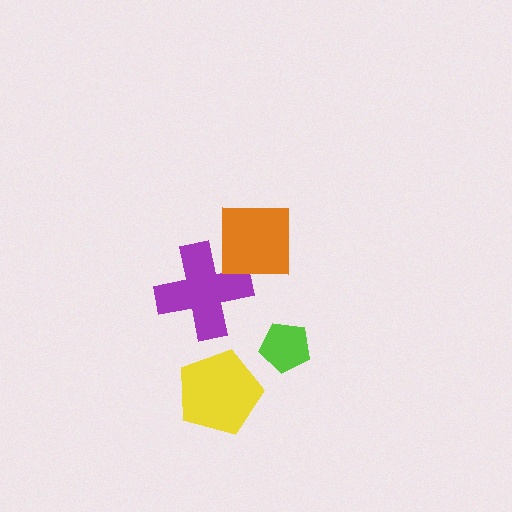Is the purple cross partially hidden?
Yes, it is partially covered by another shape.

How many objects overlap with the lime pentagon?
0 objects overlap with the lime pentagon.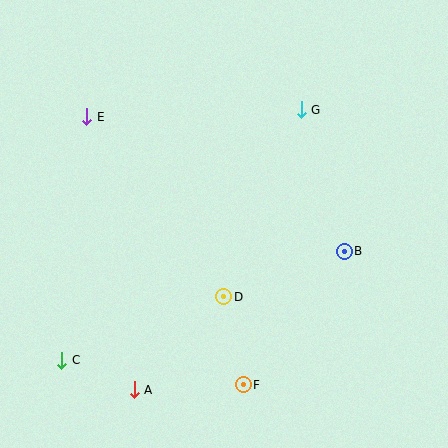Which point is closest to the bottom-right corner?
Point F is closest to the bottom-right corner.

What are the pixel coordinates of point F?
Point F is at (243, 385).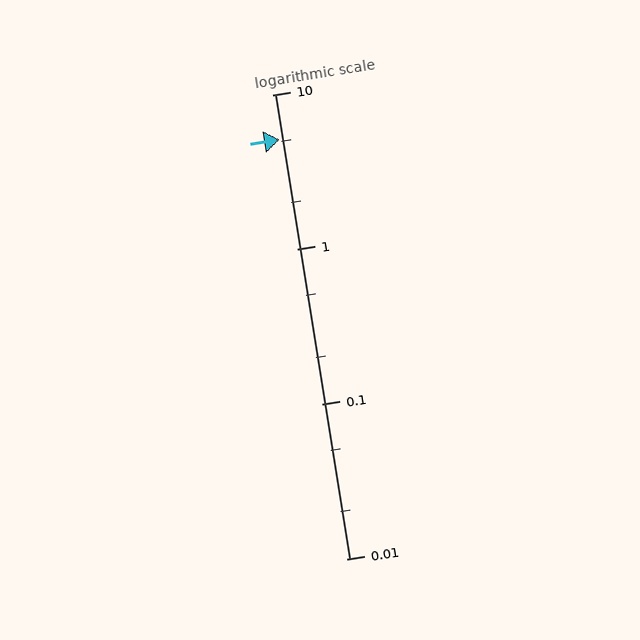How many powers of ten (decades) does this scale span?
The scale spans 3 decades, from 0.01 to 10.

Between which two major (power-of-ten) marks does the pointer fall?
The pointer is between 1 and 10.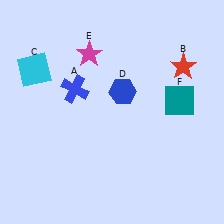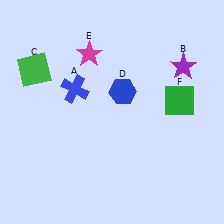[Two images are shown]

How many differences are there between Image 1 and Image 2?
There are 3 differences between the two images.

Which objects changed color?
B changed from red to purple. C changed from cyan to green. F changed from teal to green.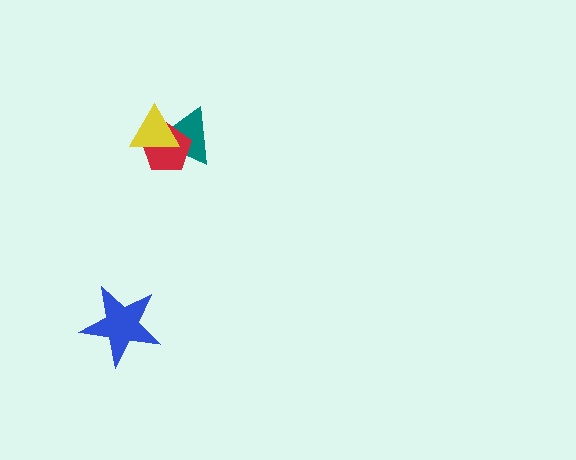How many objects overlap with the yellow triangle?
2 objects overlap with the yellow triangle.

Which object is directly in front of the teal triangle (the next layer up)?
The red pentagon is directly in front of the teal triangle.